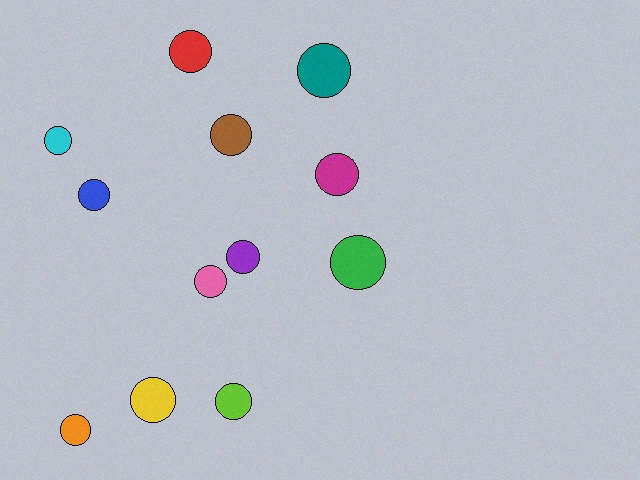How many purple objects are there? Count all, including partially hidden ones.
There is 1 purple object.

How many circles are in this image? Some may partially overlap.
There are 12 circles.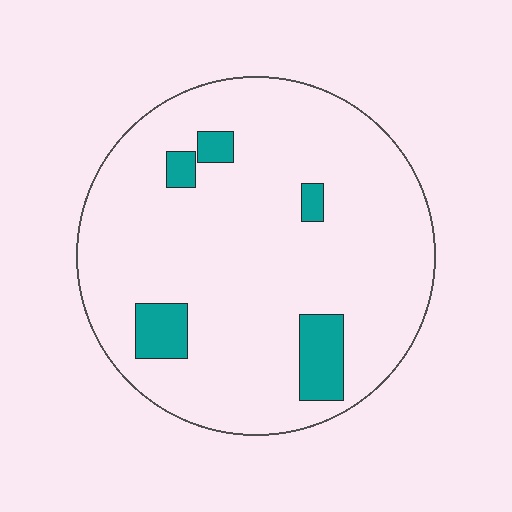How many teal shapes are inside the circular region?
5.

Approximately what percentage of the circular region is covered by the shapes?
Approximately 10%.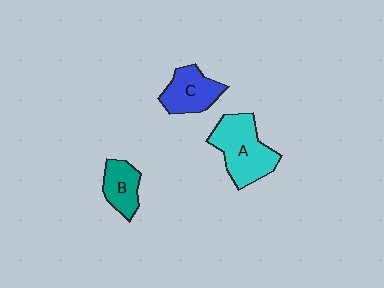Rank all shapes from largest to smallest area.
From largest to smallest: A (cyan), C (blue), B (teal).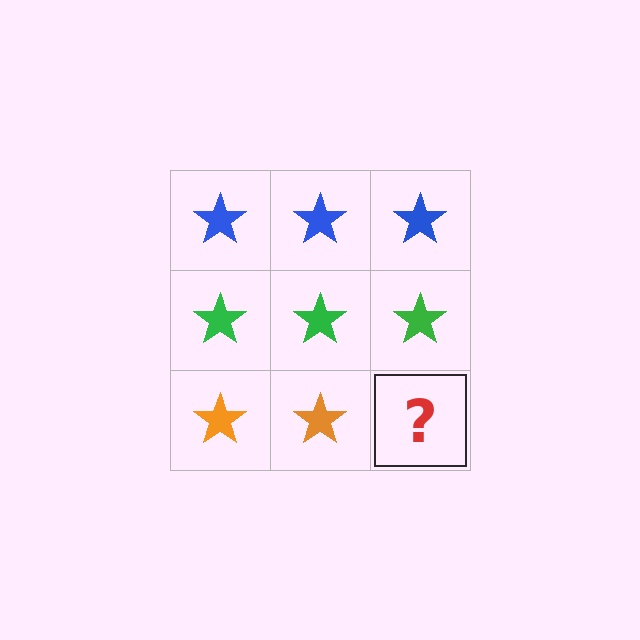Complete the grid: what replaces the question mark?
The question mark should be replaced with an orange star.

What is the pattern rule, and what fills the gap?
The rule is that each row has a consistent color. The gap should be filled with an orange star.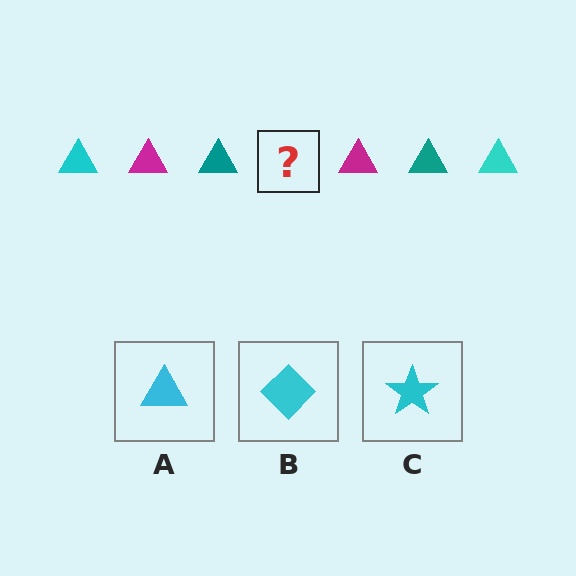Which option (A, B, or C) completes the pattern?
A.